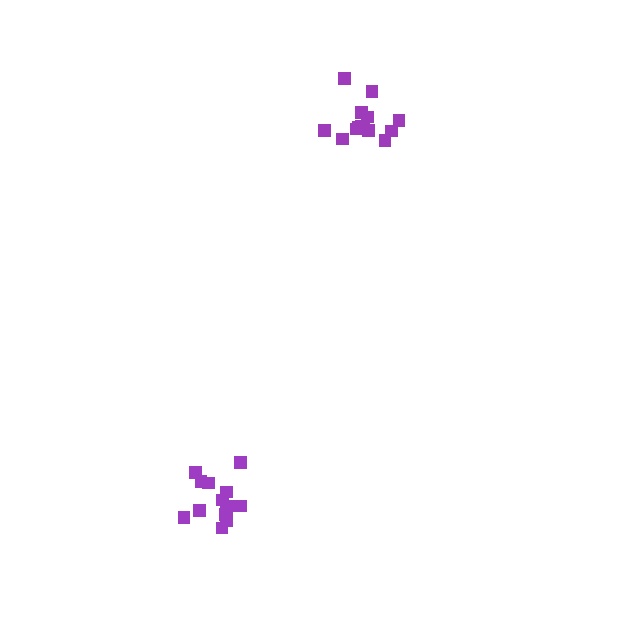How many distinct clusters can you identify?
There are 2 distinct clusters.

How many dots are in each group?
Group 1: 14 dots, Group 2: 14 dots (28 total).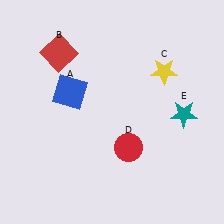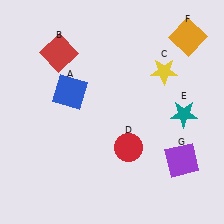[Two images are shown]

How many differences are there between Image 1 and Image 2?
There are 2 differences between the two images.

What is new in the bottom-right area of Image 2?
A purple square (G) was added in the bottom-right area of Image 2.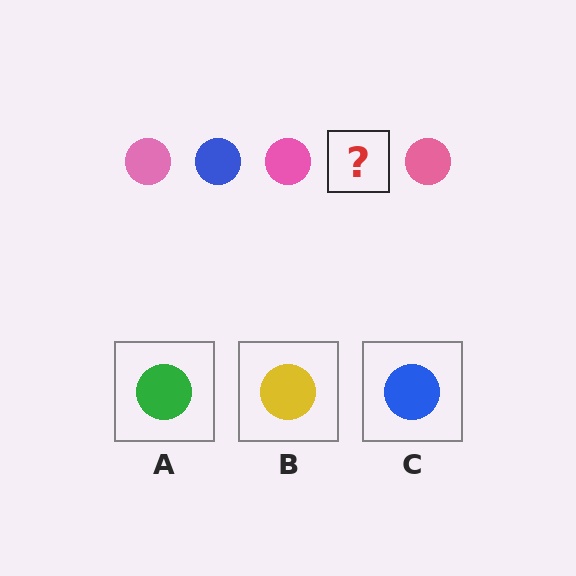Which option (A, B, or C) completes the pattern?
C.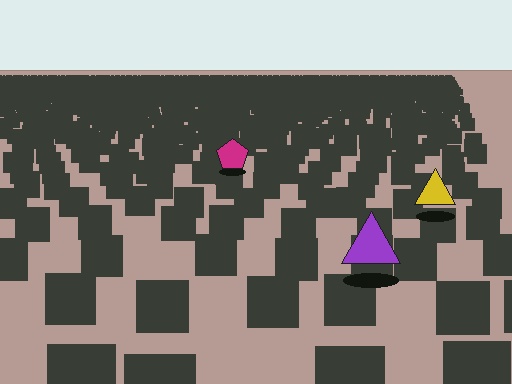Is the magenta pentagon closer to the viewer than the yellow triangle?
No. The yellow triangle is closer — you can tell from the texture gradient: the ground texture is coarser near it.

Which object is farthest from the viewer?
The magenta pentagon is farthest from the viewer. It appears smaller and the ground texture around it is denser.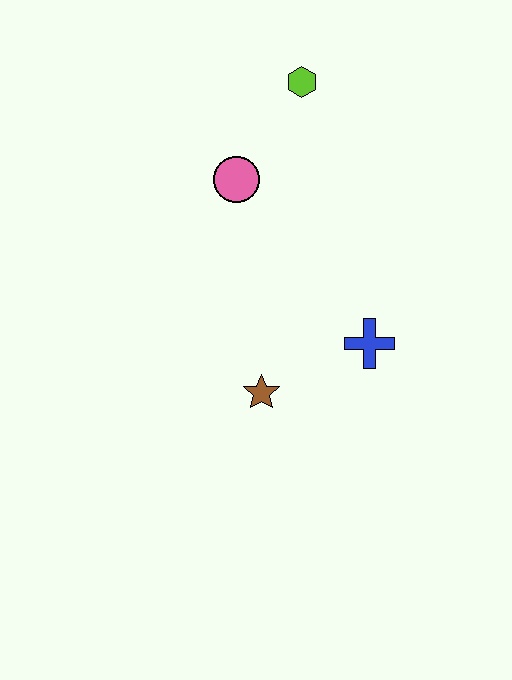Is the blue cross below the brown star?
No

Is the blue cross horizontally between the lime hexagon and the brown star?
No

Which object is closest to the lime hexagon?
The pink circle is closest to the lime hexagon.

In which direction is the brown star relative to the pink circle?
The brown star is below the pink circle.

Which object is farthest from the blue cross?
The lime hexagon is farthest from the blue cross.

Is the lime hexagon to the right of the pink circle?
Yes